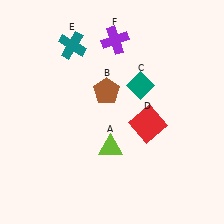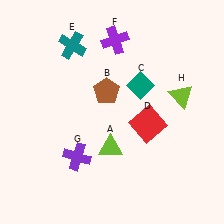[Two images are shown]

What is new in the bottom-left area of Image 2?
A purple cross (G) was added in the bottom-left area of Image 2.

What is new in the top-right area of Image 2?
A lime triangle (H) was added in the top-right area of Image 2.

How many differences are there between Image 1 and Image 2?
There are 2 differences between the two images.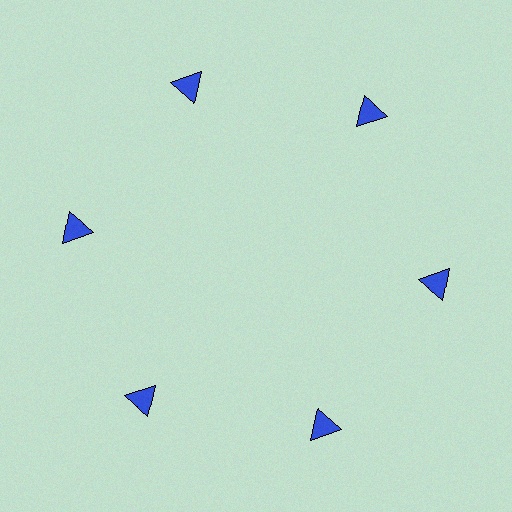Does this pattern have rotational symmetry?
Yes, this pattern has 6-fold rotational symmetry. It looks the same after rotating 60 degrees around the center.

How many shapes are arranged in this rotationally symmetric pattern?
There are 6 shapes, arranged in 6 groups of 1.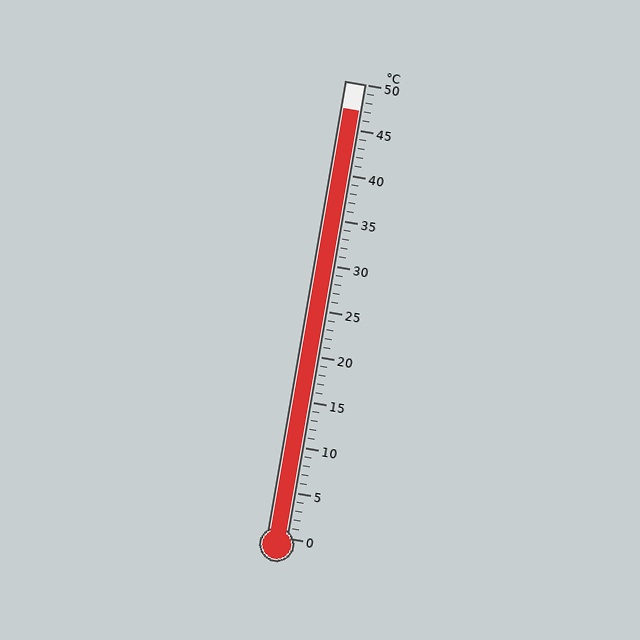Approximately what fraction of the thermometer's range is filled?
The thermometer is filled to approximately 95% of its range.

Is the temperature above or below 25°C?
The temperature is above 25°C.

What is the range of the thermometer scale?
The thermometer scale ranges from 0°C to 50°C.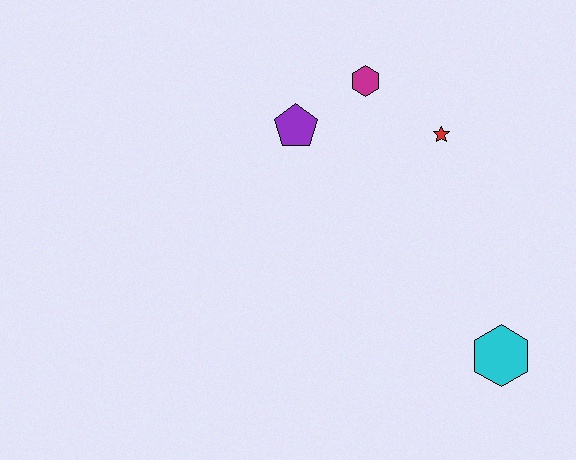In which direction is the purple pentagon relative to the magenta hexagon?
The purple pentagon is to the left of the magenta hexagon.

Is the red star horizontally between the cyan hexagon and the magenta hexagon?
Yes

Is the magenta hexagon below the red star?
No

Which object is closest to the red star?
The magenta hexagon is closest to the red star.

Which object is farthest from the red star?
The cyan hexagon is farthest from the red star.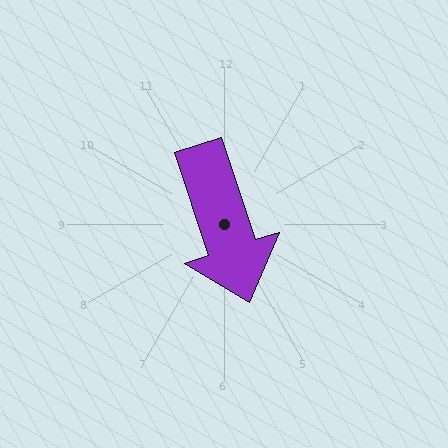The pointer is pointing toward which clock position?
Roughly 5 o'clock.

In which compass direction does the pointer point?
South.